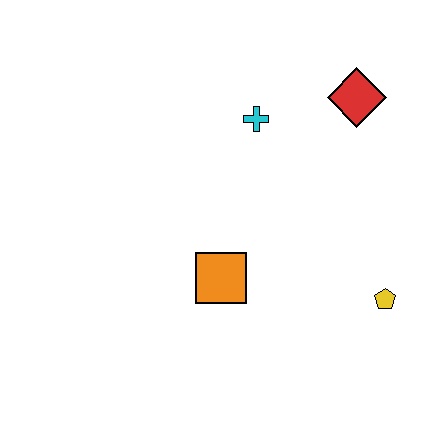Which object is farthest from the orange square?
The red diamond is farthest from the orange square.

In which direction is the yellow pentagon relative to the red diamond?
The yellow pentagon is below the red diamond.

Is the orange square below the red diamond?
Yes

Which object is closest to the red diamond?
The cyan cross is closest to the red diamond.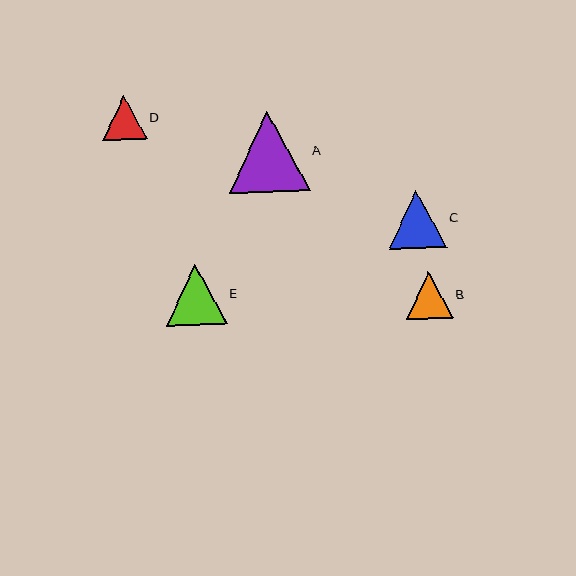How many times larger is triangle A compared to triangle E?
Triangle A is approximately 1.3 times the size of triangle E.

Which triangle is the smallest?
Triangle D is the smallest with a size of approximately 45 pixels.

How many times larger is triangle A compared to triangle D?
Triangle A is approximately 1.8 times the size of triangle D.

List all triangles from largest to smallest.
From largest to smallest: A, E, C, B, D.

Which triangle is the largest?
Triangle A is the largest with a size of approximately 81 pixels.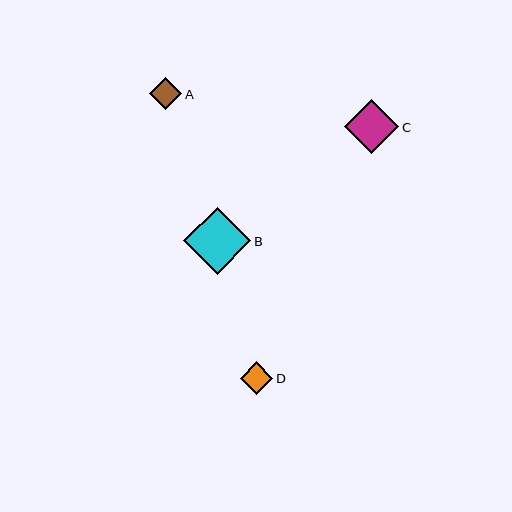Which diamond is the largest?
Diamond B is the largest with a size of approximately 67 pixels.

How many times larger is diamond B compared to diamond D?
Diamond B is approximately 2.0 times the size of diamond D.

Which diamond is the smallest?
Diamond A is the smallest with a size of approximately 32 pixels.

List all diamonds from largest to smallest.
From largest to smallest: B, C, D, A.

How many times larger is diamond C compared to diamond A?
Diamond C is approximately 1.7 times the size of diamond A.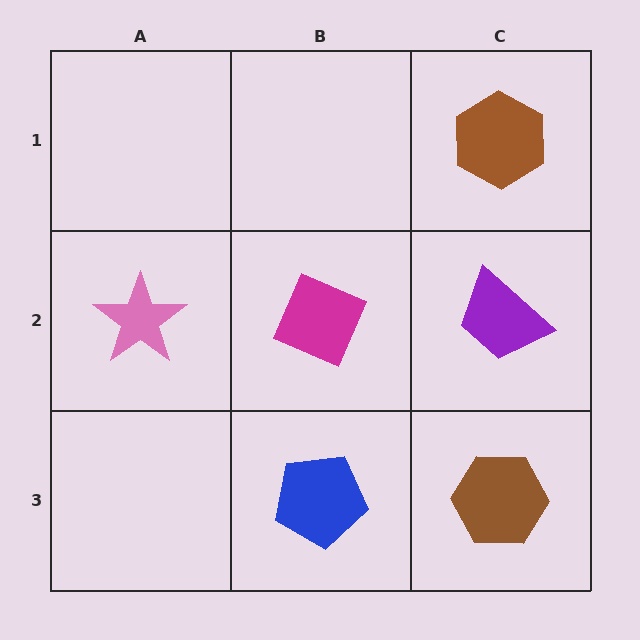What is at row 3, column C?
A brown hexagon.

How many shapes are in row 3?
2 shapes.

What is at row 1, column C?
A brown hexagon.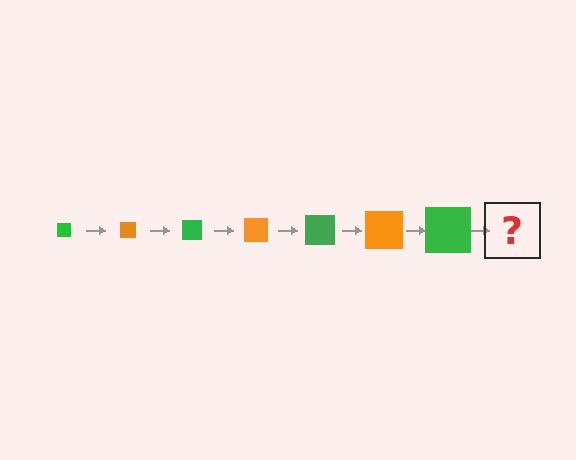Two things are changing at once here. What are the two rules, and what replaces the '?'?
The two rules are that the square grows larger each step and the color cycles through green and orange. The '?' should be an orange square, larger than the previous one.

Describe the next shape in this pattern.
It should be an orange square, larger than the previous one.